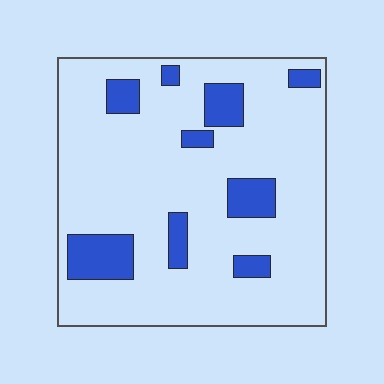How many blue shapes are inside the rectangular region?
9.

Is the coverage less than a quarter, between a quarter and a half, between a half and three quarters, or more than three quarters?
Less than a quarter.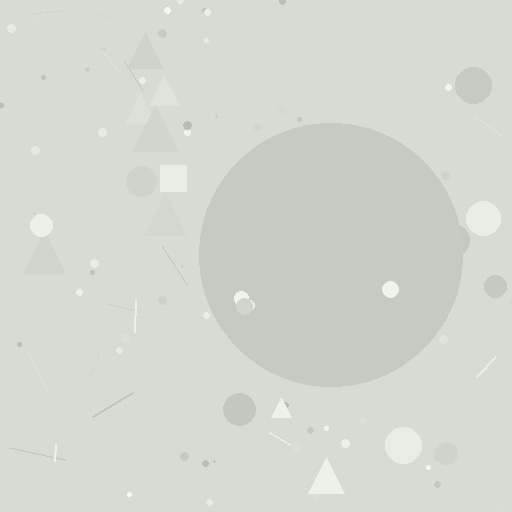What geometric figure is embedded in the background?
A circle is embedded in the background.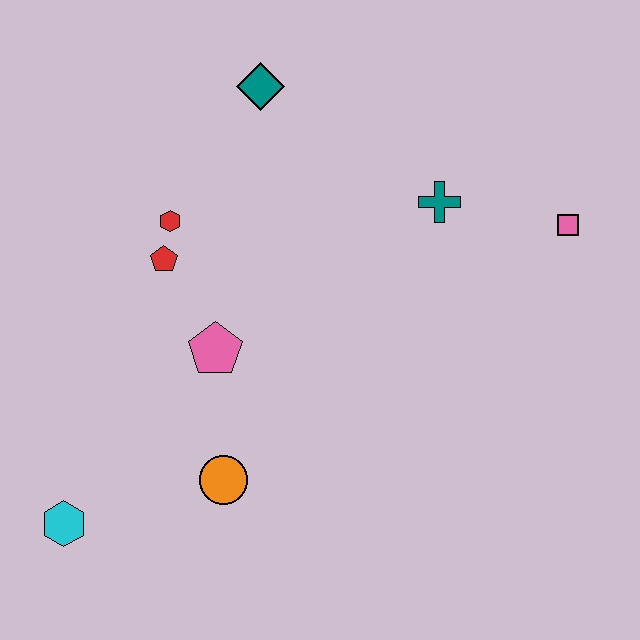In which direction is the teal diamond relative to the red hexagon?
The teal diamond is above the red hexagon.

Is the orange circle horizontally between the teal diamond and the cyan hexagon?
Yes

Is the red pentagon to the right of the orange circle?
No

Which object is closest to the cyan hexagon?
The orange circle is closest to the cyan hexagon.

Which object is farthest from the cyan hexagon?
The pink square is farthest from the cyan hexagon.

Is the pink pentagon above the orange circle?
Yes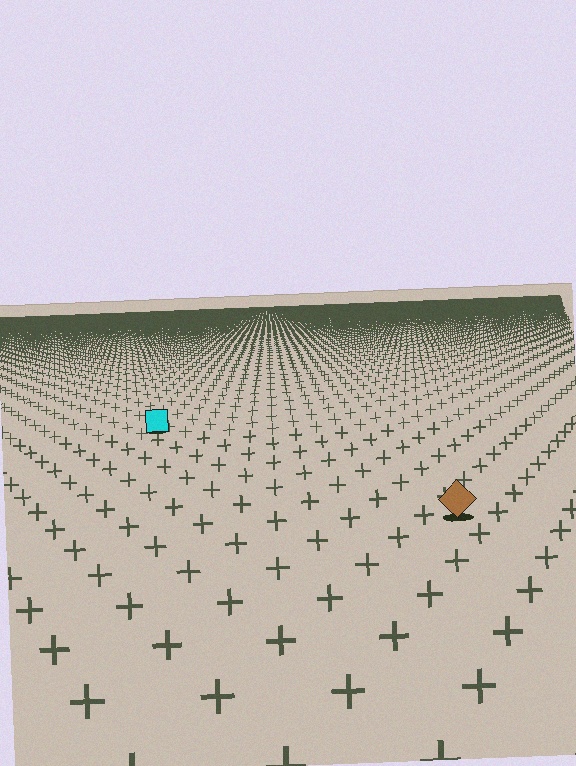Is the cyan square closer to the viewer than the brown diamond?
No. The brown diamond is closer — you can tell from the texture gradient: the ground texture is coarser near it.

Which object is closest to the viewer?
The brown diamond is closest. The texture marks near it are larger and more spread out.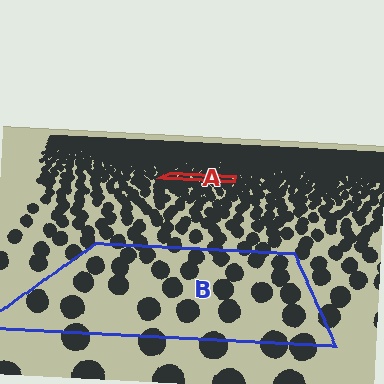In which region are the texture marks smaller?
The texture marks are smaller in region A, because it is farther away.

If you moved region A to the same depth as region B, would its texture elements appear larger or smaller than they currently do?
They would appear larger. At a closer depth, the same texture elements are projected at a bigger on-screen size.